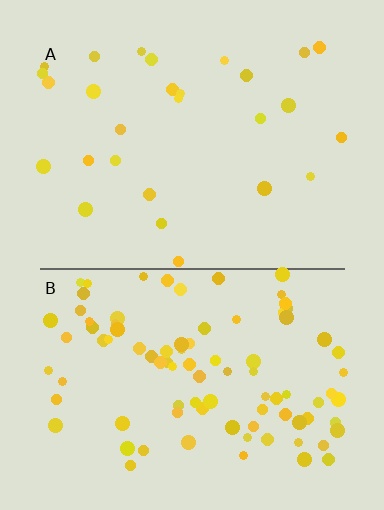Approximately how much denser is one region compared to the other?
Approximately 3.3× — region B over region A.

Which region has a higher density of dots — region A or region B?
B (the bottom).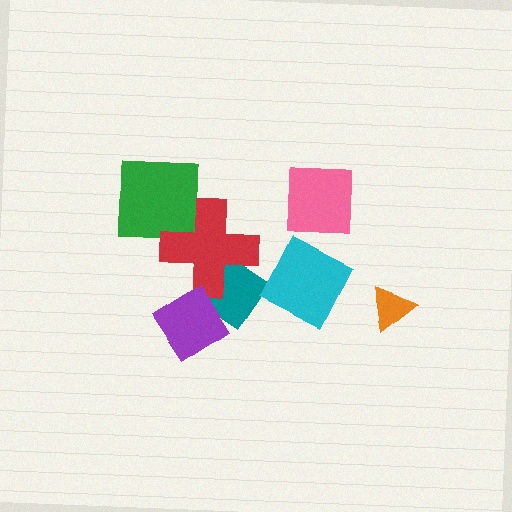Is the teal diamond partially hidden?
Yes, it is partially covered by another shape.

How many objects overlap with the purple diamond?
1 object overlaps with the purple diamond.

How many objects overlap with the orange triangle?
0 objects overlap with the orange triangle.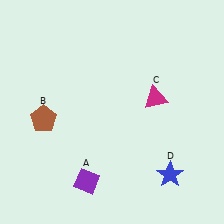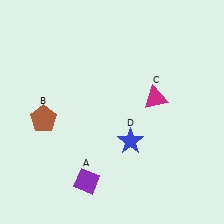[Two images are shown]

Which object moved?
The blue star (D) moved left.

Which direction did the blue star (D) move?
The blue star (D) moved left.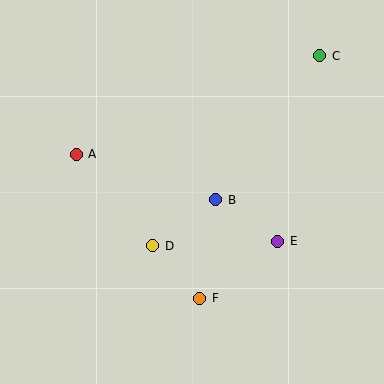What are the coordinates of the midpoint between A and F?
The midpoint between A and F is at (138, 226).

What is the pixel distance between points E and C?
The distance between E and C is 190 pixels.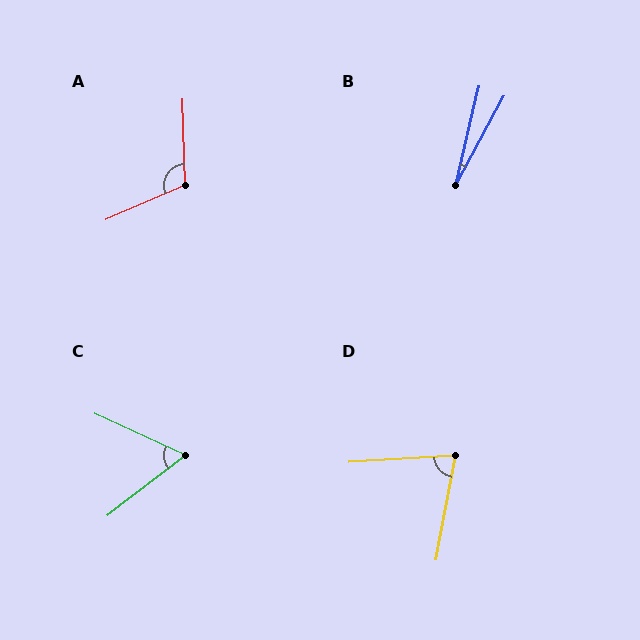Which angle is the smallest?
B, at approximately 15 degrees.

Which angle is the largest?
A, at approximately 112 degrees.